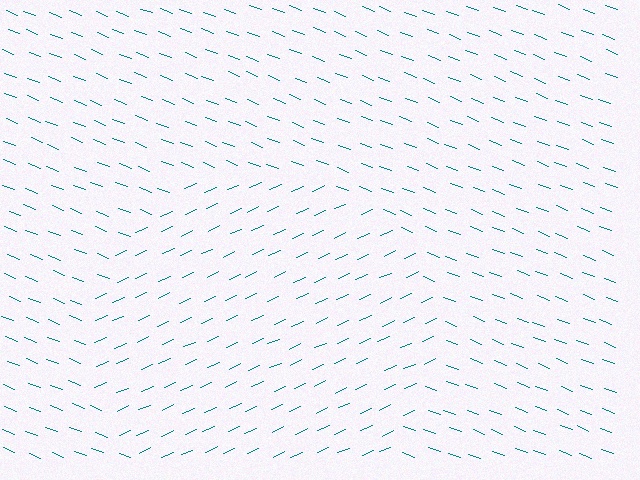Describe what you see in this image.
The image is filled with small teal line segments. A circle region in the image has lines oriented differently from the surrounding lines, creating a visible texture boundary.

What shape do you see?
I see a circle.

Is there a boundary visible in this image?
Yes, there is a texture boundary formed by a change in line orientation.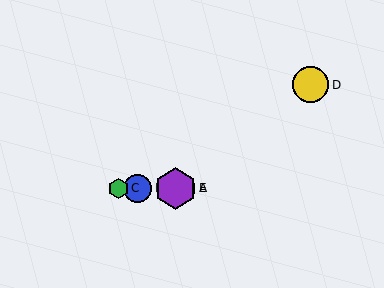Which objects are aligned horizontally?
Objects A, B, C, E are aligned horizontally.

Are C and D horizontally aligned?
No, C is at y≈188 and D is at y≈85.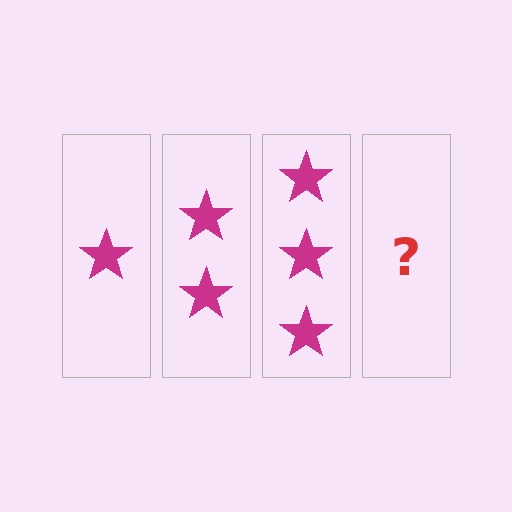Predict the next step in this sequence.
The next step is 4 stars.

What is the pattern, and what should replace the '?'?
The pattern is that each step adds one more star. The '?' should be 4 stars.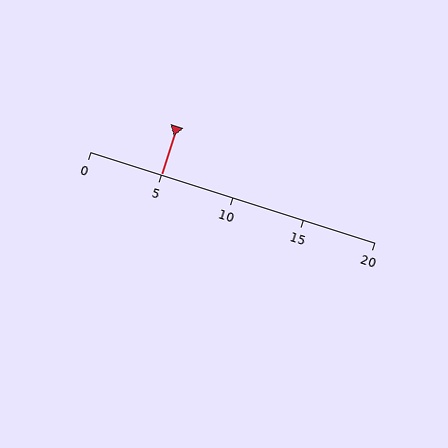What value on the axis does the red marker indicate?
The marker indicates approximately 5.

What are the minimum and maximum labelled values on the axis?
The axis runs from 0 to 20.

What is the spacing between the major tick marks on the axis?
The major ticks are spaced 5 apart.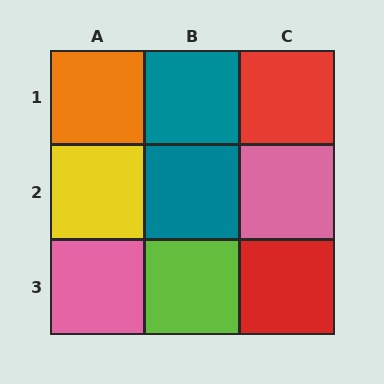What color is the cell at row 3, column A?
Pink.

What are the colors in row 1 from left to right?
Orange, teal, red.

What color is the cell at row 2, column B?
Teal.